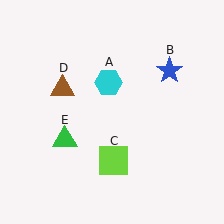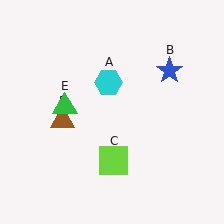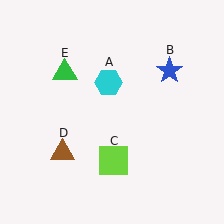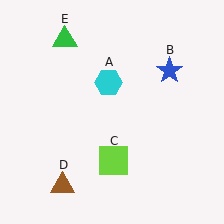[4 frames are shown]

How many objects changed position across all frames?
2 objects changed position: brown triangle (object D), green triangle (object E).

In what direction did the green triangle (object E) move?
The green triangle (object E) moved up.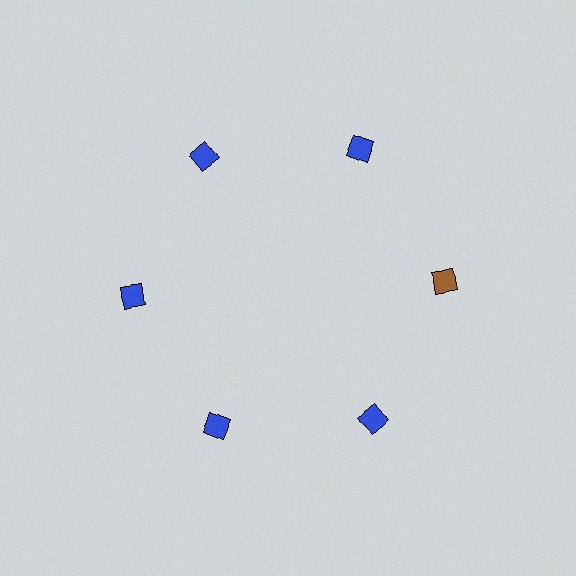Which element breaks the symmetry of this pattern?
The brown diamond at roughly the 3 o'clock position breaks the symmetry. All other shapes are blue diamonds.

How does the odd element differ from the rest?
It has a different color: brown instead of blue.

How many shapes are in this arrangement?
There are 6 shapes arranged in a ring pattern.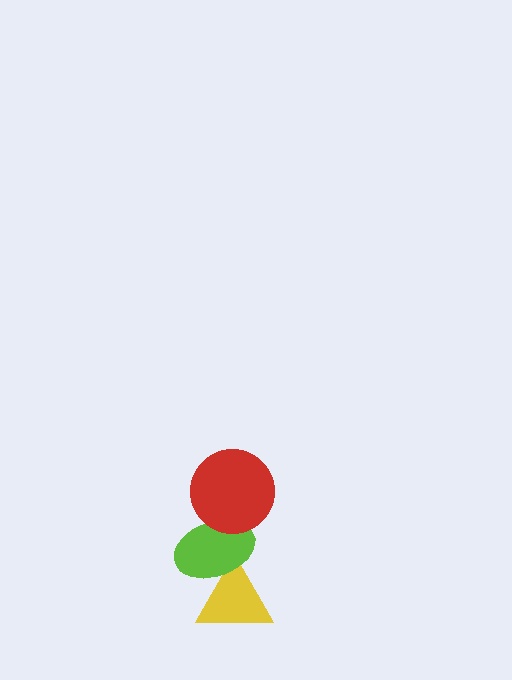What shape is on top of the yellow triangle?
The lime ellipse is on top of the yellow triangle.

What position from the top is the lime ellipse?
The lime ellipse is 2nd from the top.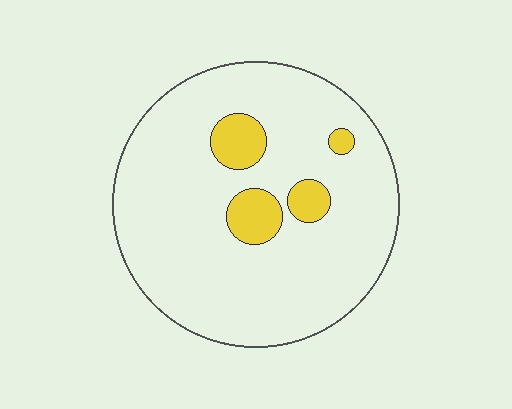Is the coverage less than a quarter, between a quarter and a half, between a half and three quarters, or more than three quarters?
Less than a quarter.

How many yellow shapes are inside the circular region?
4.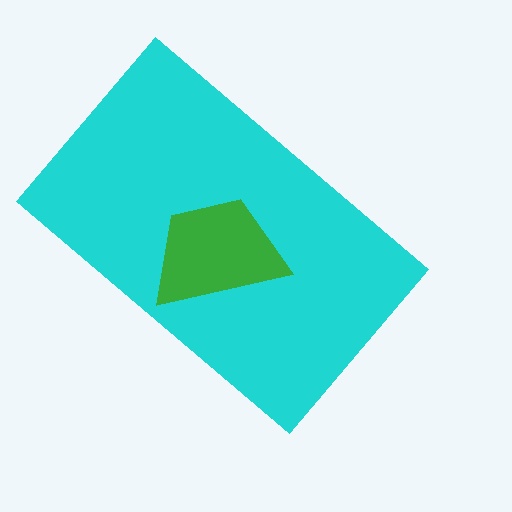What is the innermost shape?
The green trapezoid.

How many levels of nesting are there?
2.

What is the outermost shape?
The cyan rectangle.